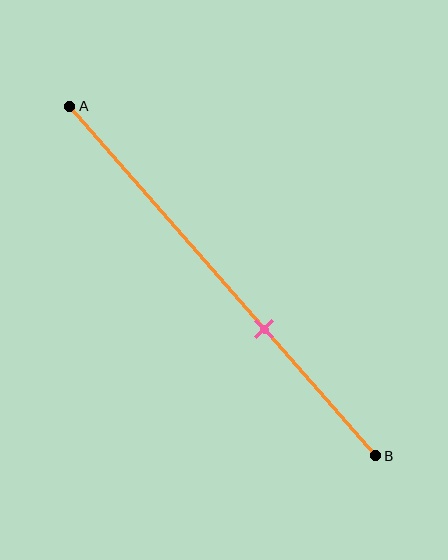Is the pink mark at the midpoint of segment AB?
No, the mark is at about 65% from A, not at the 50% midpoint.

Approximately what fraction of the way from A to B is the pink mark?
The pink mark is approximately 65% of the way from A to B.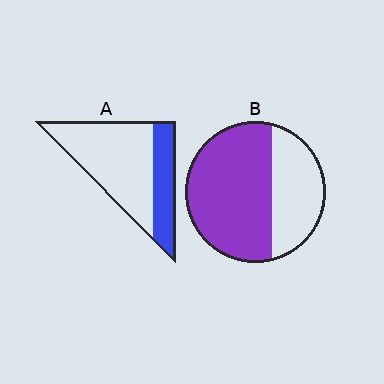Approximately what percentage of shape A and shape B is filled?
A is approximately 30% and B is approximately 65%.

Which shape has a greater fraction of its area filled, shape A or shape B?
Shape B.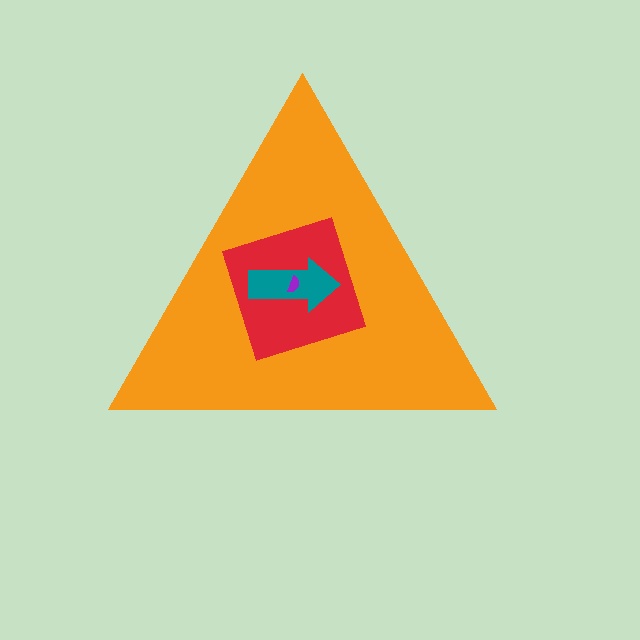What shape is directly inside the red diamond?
The teal arrow.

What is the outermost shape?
The orange triangle.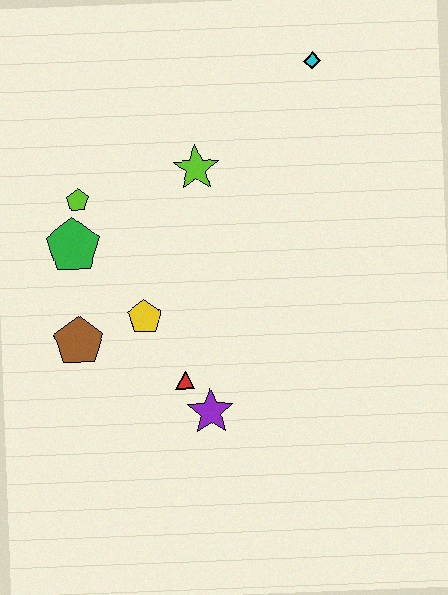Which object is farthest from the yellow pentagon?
The cyan diamond is farthest from the yellow pentagon.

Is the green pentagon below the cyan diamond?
Yes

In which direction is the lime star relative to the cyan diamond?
The lime star is to the left of the cyan diamond.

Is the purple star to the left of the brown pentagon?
No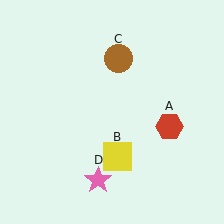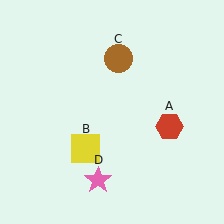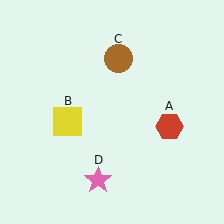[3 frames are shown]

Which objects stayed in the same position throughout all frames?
Red hexagon (object A) and brown circle (object C) and pink star (object D) remained stationary.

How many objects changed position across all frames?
1 object changed position: yellow square (object B).